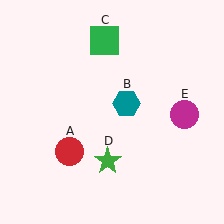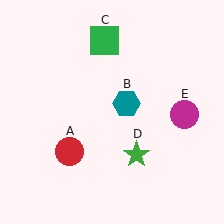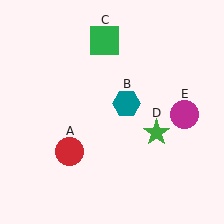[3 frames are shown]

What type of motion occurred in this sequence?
The green star (object D) rotated counterclockwise around the center of the scene.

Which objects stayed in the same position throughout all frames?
Red circle (object A) and teal hexagon (object B) and green square (object C) and magenta circle (object E) remained stationary.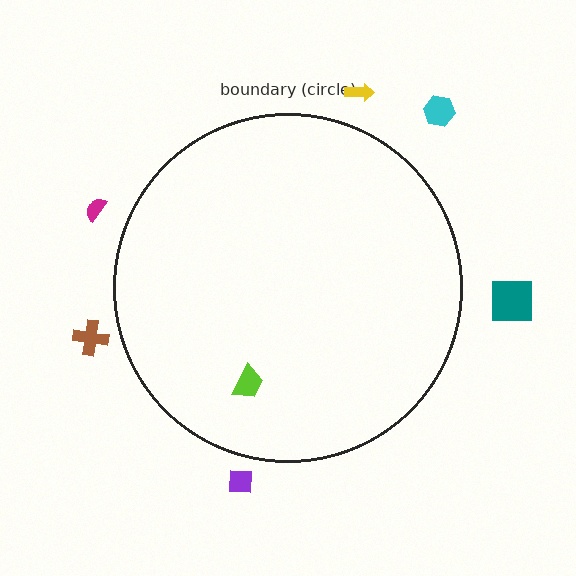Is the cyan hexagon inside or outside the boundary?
Outside.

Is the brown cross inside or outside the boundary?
Outside.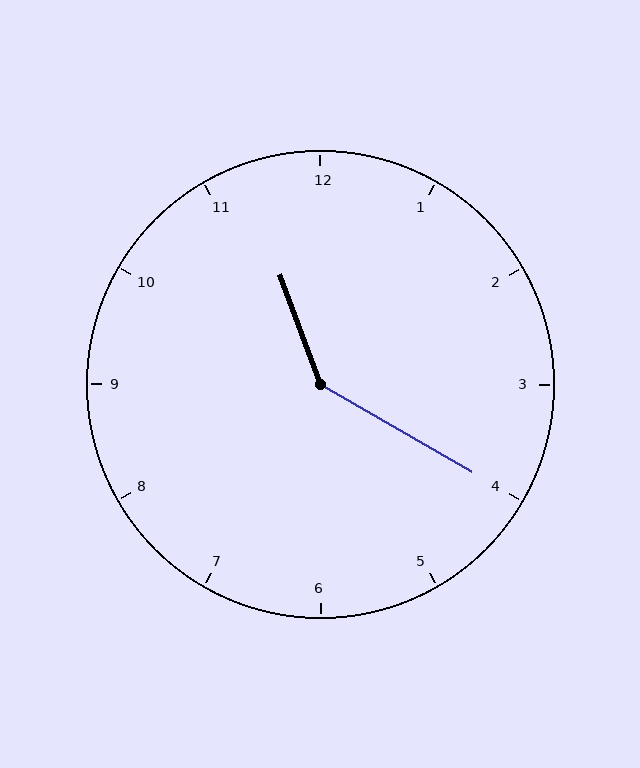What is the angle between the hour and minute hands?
Approximately 140 degrees.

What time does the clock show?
11:20.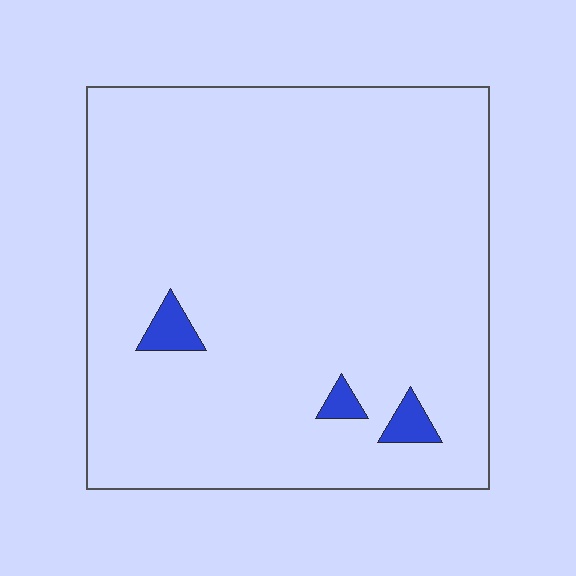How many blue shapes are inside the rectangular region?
3.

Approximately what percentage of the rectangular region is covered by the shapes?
Approximately 5%.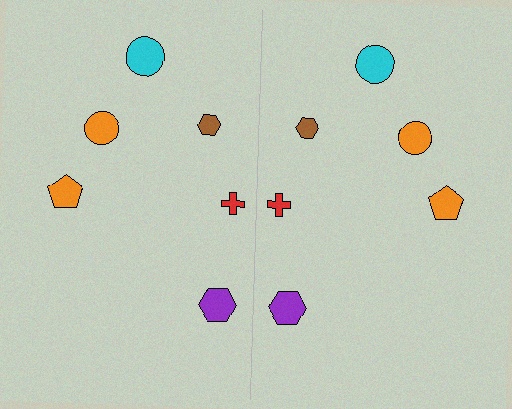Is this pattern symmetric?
Yes, this pattern has bilateral (reflection) symmetry.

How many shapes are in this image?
There are 12 shapes in this image.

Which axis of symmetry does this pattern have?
The pattern has a vertical axis of symmetry running through the center of the image.